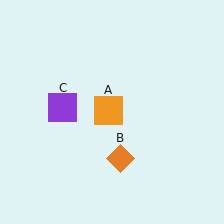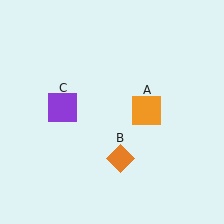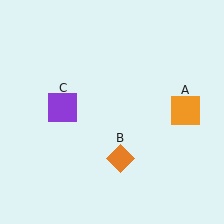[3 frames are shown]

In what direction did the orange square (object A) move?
The orange square (object A) moved right.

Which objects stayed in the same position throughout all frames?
Orange diamond (object B) and purple square (object C) remained stationary.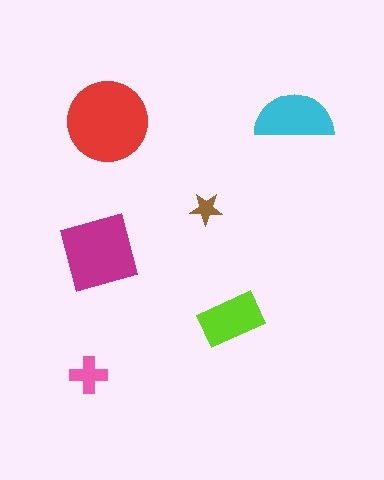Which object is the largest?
The red circle.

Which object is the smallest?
The brown star.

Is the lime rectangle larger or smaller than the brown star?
Larger.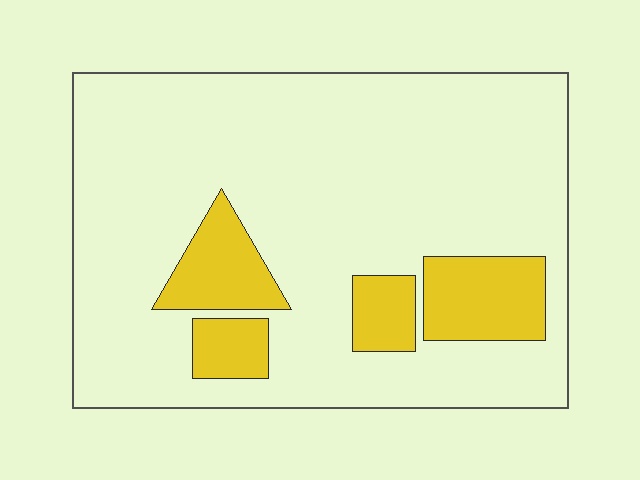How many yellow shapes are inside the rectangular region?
4.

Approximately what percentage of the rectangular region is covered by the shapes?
Approximately 15%.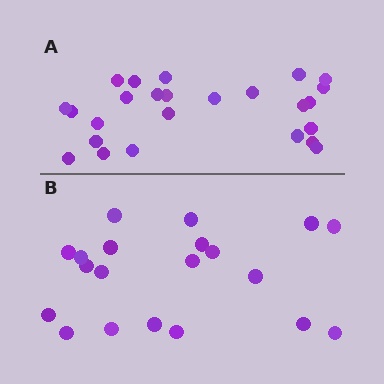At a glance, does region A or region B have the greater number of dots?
Region A (the top region) has more dots.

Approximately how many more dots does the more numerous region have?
Region A has about 5 more dots than region B.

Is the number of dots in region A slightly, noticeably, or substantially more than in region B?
Region A has noticeably more, but not dramatically so. The ratio is roughly 1.2 to 1.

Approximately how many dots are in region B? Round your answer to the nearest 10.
About 20 dots.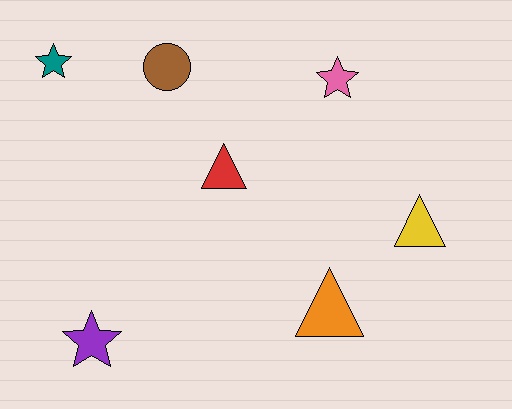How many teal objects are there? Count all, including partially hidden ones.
There is 1 teal object.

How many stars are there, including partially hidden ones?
There are 3 stars.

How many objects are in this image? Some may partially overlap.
There are 7 objects.